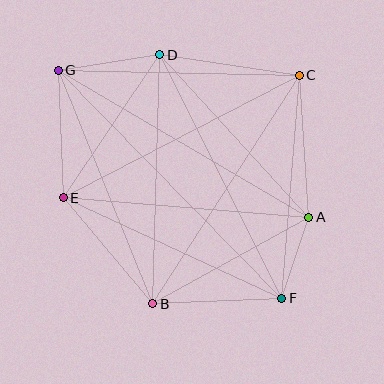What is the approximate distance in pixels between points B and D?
The distance between B and D is approximately 249 pixels.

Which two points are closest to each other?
Points A and F are closest to each other.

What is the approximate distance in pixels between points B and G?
The distance between B and G is approximately 252 pixels.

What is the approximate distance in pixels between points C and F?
The distance between C and F is approximately 223 pixels.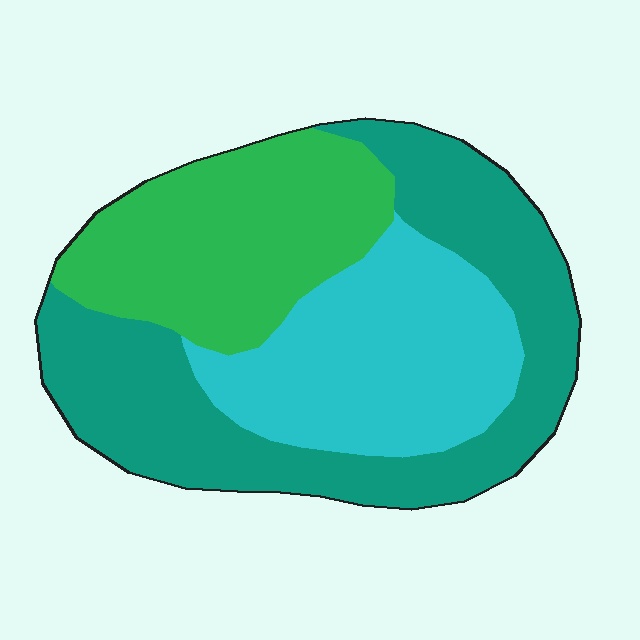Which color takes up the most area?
Teal, at roughly 40%.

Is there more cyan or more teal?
Teal.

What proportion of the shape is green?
Green covers 29% of the shape.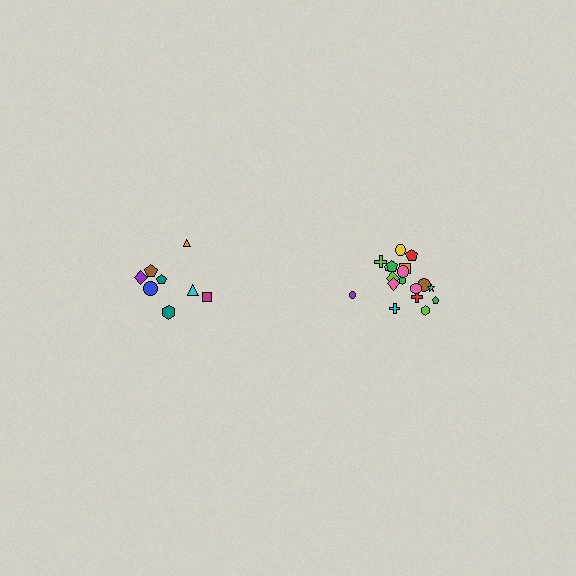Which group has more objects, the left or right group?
The right group.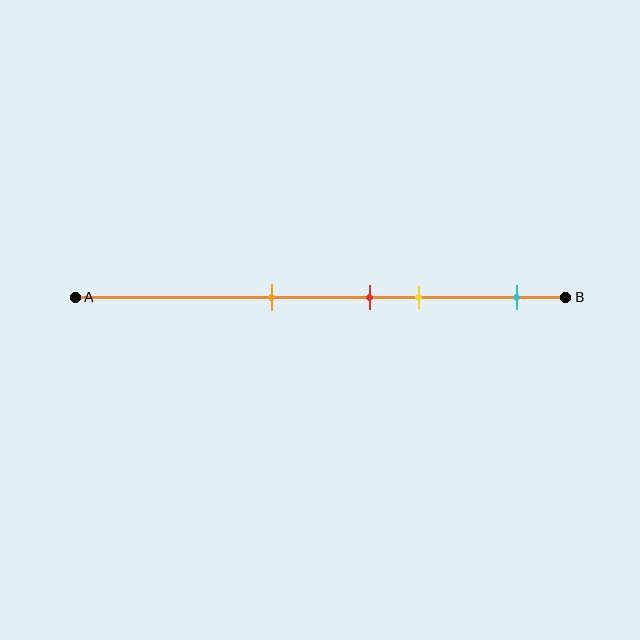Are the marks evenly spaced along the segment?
No, the marks are not evenly spaced.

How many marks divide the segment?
There are 4 marks dividing the segment.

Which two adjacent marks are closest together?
The red and yellow marks are the closest adjacent pair.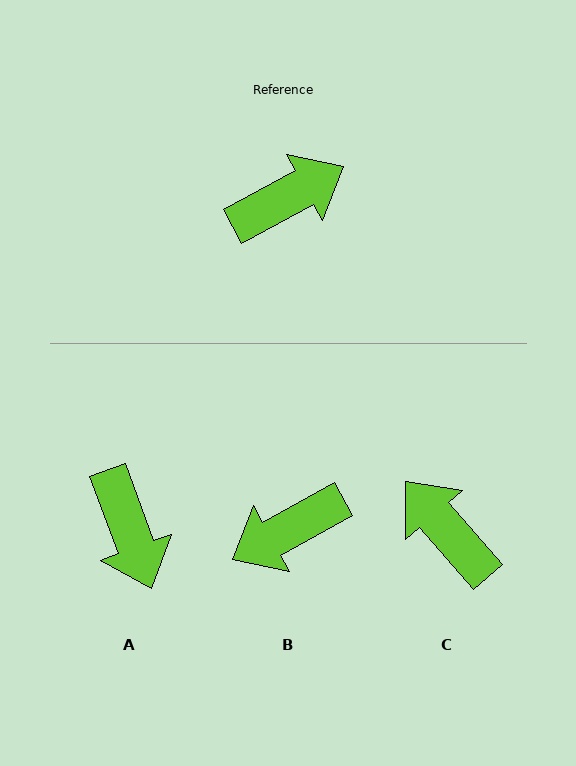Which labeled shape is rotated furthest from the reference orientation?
B, about 180 degrees away.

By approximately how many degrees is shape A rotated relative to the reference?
Approximately 98 degrees clockwise.